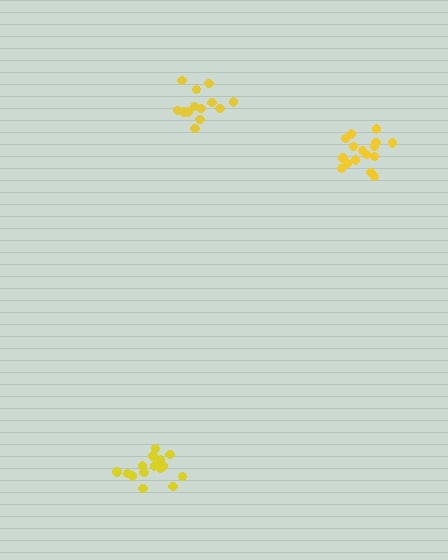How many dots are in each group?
Group 1: 16 dots, Group 2: 13 dots, Group 3: 16 dots (45 total).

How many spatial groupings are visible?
There are 3 spatial groupings.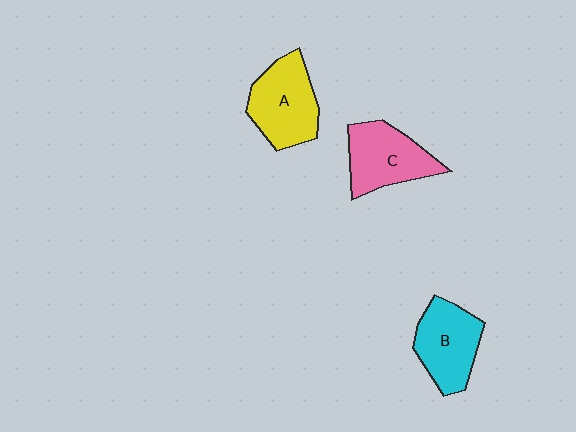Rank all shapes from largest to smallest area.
From largest to smallest: A (yellow), C (pink), B (cyan).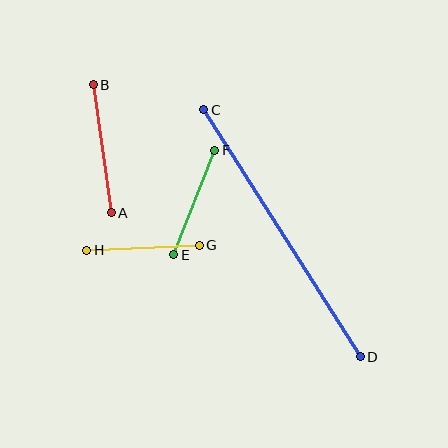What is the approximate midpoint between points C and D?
The midpoint is at approximately (282, 233) pixels.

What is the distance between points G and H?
The distance is approximately 113 pixels.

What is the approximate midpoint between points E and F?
The midpoint is at approximately (194, 203) pixels.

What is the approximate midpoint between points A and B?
The midpoint is at approximately (102, 149) pixels.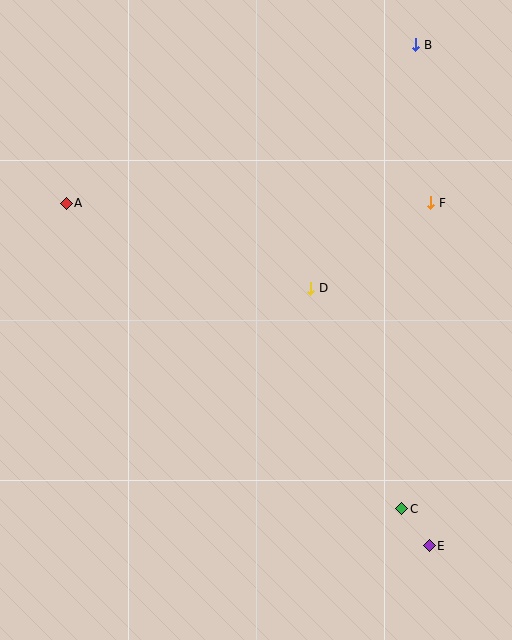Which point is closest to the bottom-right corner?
Point E is closest to the bottom-right corner.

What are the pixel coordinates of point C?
Point C is at (402, 509).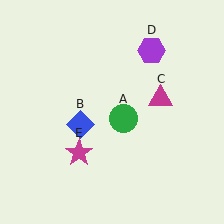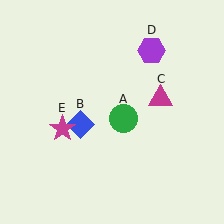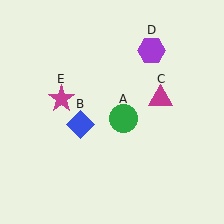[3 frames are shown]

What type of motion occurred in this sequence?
The magenta star (object E) rotated clockwise around the center of the scene.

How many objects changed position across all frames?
1 object changed position: magenta star (object E).